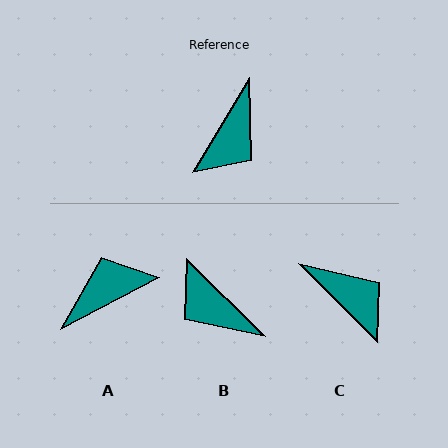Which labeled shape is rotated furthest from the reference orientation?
A, about 149 degrees away.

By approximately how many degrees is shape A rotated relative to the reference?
Approximately 149 degrees counter-clockwise.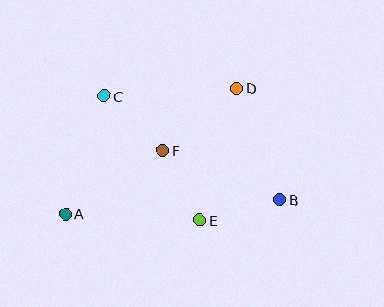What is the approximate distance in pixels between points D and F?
The distance between D and F is approximately 97 pixels.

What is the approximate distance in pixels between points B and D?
The distance between B and D is approximately 120 pixels.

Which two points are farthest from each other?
Points A and B are farthest from each other.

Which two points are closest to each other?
Points E and F are closest to each other.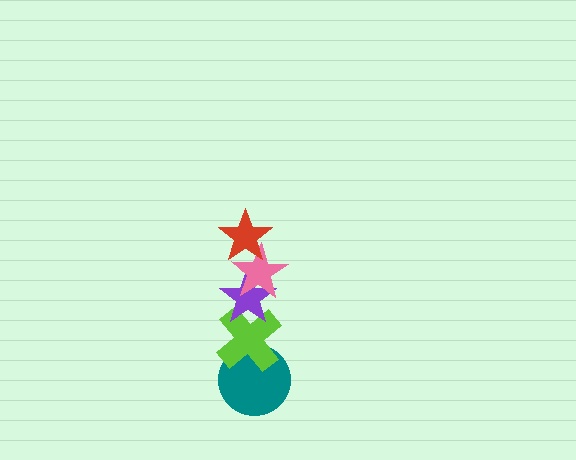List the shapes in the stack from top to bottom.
From top to bottom: the red star, the pink star, the purple star, the lime cross, the teal circle.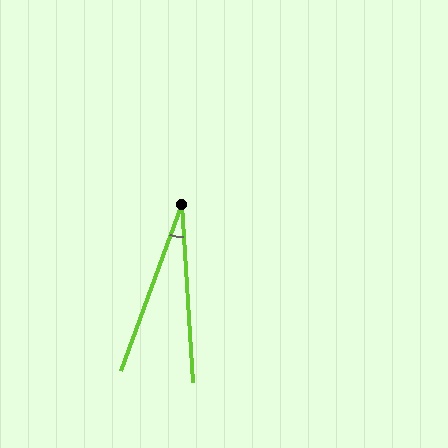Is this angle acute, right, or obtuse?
It is acute.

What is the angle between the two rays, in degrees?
Approximately 24 degrees.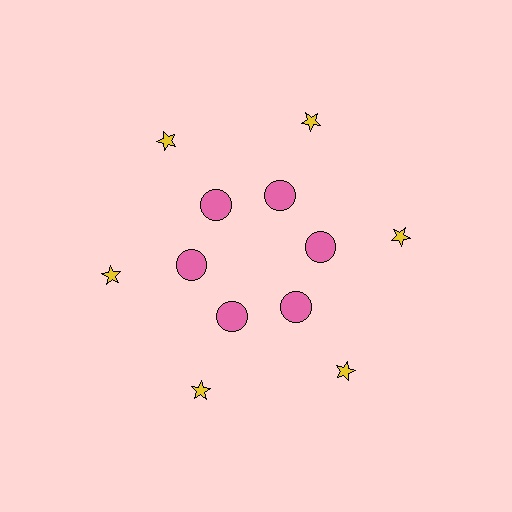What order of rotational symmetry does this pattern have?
This pattern has 6-fold rotational symmetry.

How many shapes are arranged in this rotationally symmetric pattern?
There are 12 shapes, arranged in 6 groups of 2.